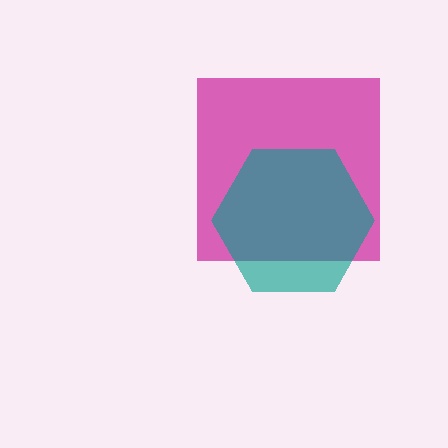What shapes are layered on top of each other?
The layered shapes are: a magenta square, a teal hexagon.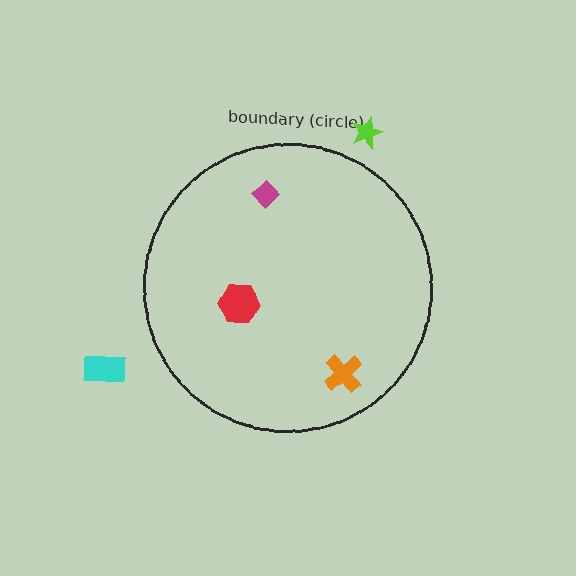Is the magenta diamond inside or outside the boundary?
Inside.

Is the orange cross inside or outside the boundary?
Inside.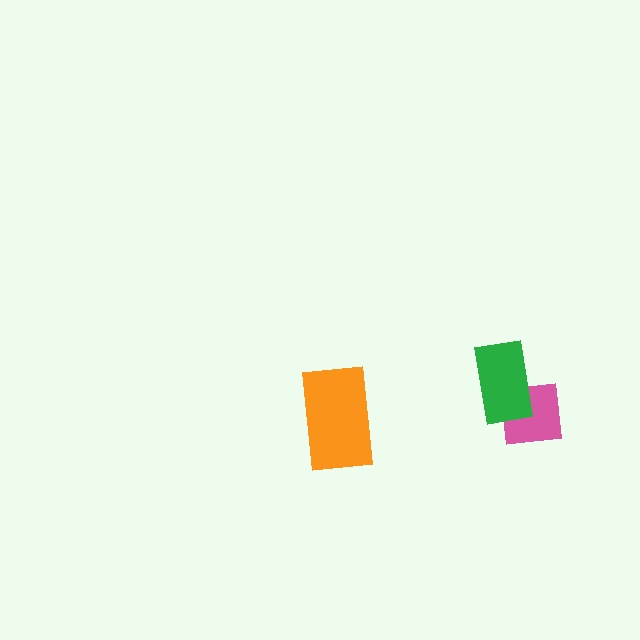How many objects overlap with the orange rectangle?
0 objects overlap with the orange rectangle.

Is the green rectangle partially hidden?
No, no other shape covers it.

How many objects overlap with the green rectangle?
1 object overlaps with the green rectangle.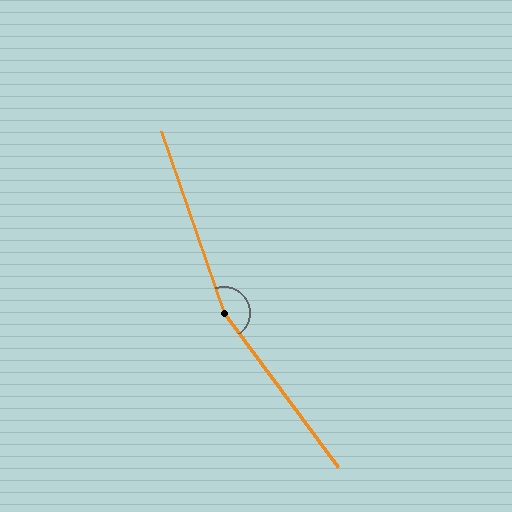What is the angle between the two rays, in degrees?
Approximately 163 degrees.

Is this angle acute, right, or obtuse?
It is obtuse.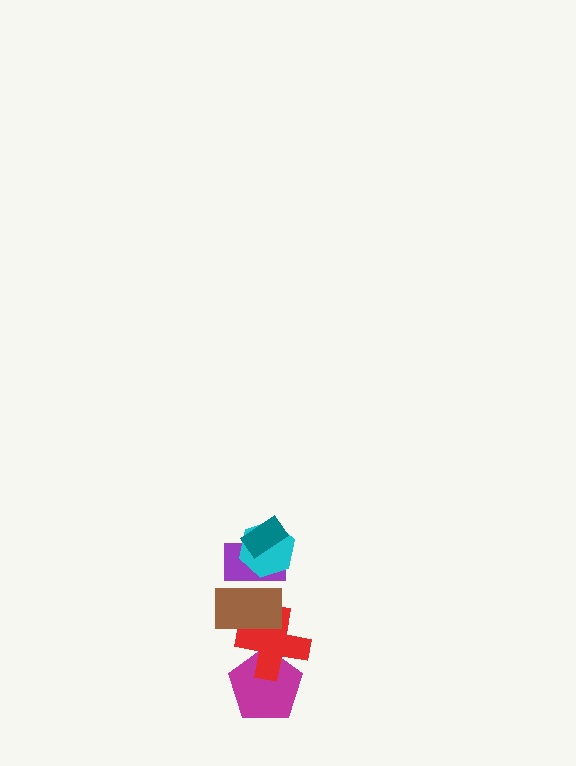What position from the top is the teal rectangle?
The teal rectangle is 1st from the top.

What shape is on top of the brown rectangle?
The purple rectangle is on top of the brown rectangle.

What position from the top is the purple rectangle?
The purple rectangle is 3rd from the top.